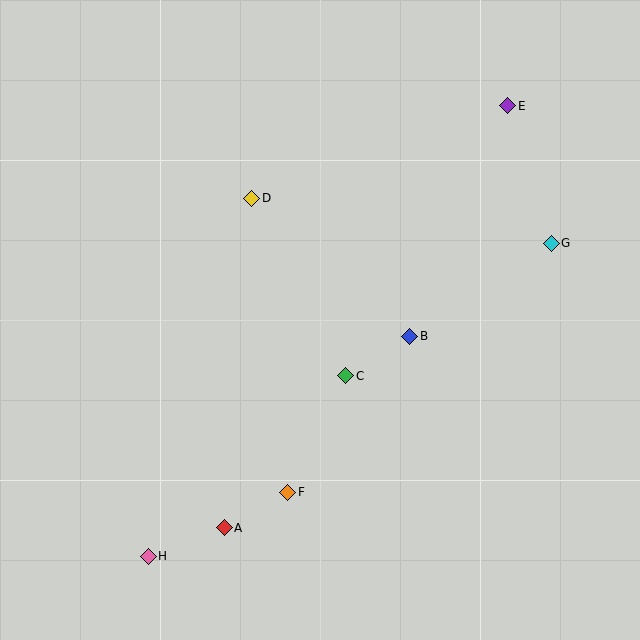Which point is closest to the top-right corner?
Point E is closest to the top-right corner.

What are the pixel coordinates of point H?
Point H is at (148, 556).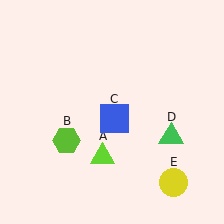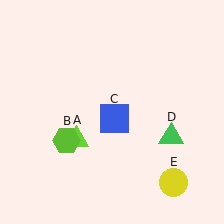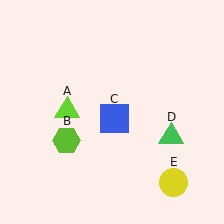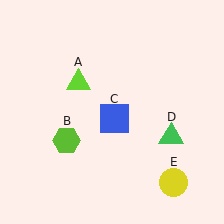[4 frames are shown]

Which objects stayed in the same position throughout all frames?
Lime hexagon (object B) and blue square (object C) and green triangle (object D) and yellow circle (object E) remained stationary.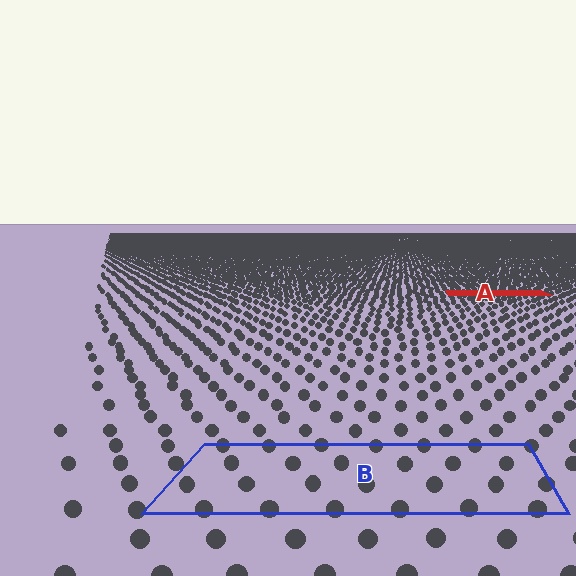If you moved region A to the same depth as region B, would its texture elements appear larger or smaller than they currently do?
They would appear larger. At a closer depth, the same texture elements are projected at a bigger on-screen size.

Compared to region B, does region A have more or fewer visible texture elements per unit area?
Region A has more texture elements per unit area — they are packed more densely because it is farther away.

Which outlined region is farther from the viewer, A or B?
Region A is farther from the viewer — the texture elements inside it appear smaller and more densely packed.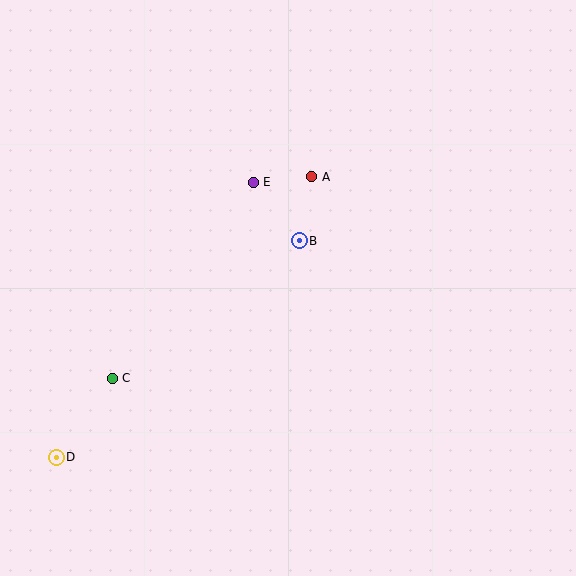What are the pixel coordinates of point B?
Point B is at (299, 241).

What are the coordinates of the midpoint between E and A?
The midpoint between E and A is at (283, 180).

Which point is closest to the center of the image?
Point B at (299, 241) is closest to the center.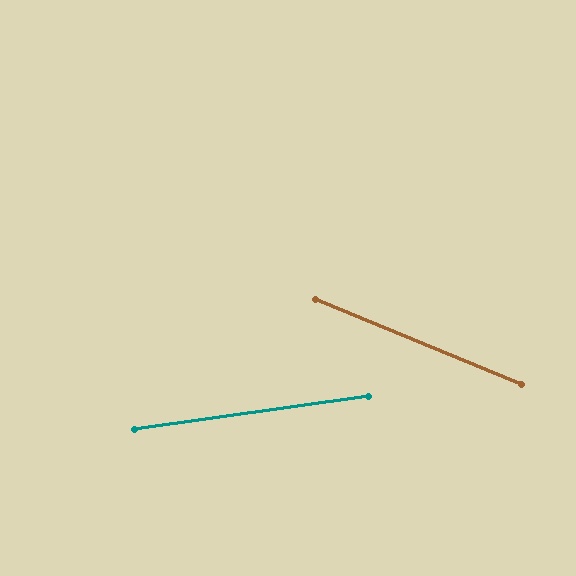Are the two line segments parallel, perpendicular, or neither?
Neither parallel nor perpendicular — they differ by about 30°.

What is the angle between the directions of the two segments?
Approximately 30 degrees.